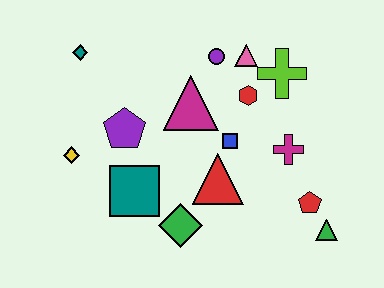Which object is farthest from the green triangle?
The teal diamond is farthest from the green triangle.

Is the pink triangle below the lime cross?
No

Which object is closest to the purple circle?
The pink triangle is closest to the purple circle.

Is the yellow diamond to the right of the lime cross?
No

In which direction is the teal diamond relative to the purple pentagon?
The teal diamond is above the purple pentagon.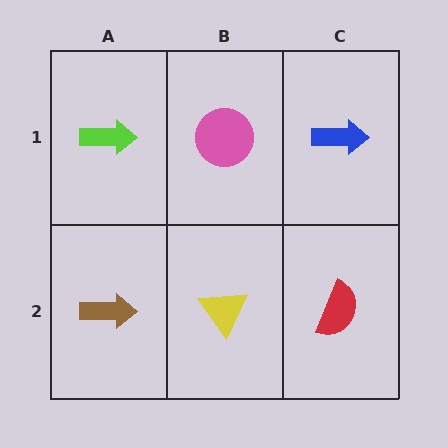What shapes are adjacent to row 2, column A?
A lime arrow (row 1, column A), a yellow triangle (row 2, column B).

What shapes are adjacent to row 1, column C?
A red semicircle (row 2, column C), a pink circle (row 1, column B).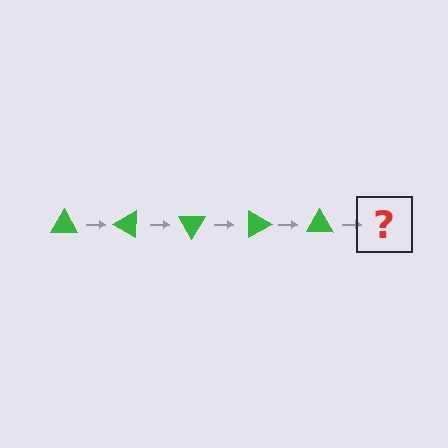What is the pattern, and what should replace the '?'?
The pattern is that the triangle rotates 30 degrees each step. The '?' should be a green triangle rotated 150 degrees.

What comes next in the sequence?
The next element should be a green triangle rotated 150 degrees.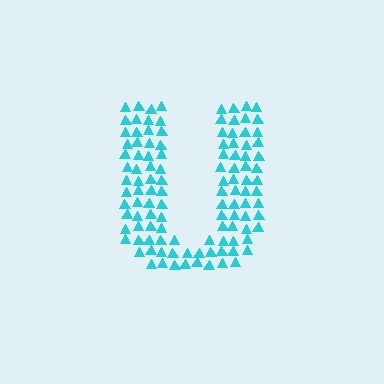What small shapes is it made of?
It is made of small triangles.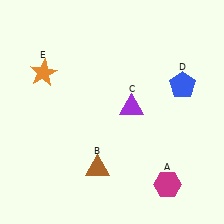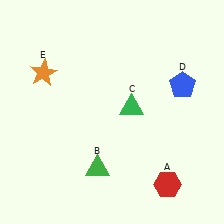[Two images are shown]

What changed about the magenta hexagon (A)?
In Image 1, A is magenta. In Image 2, it changed to red.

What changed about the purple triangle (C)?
In Image 1, C is purple. In Image 2, it changed to green.